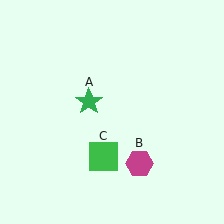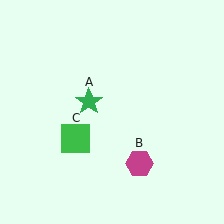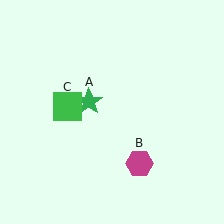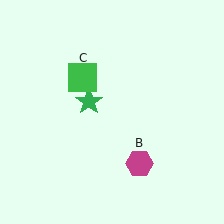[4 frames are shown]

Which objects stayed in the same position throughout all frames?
Green star (object A) and magenta hexagon (object B) remained stationary.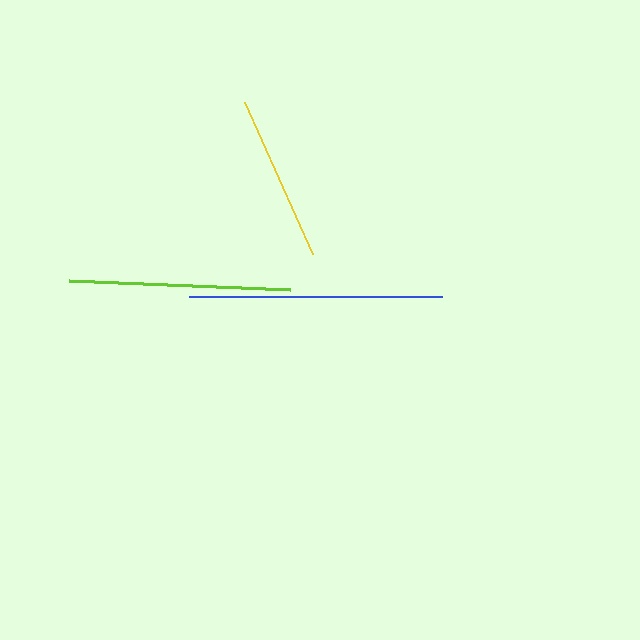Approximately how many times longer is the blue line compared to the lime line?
The blue line is approximately 1.1 times the length of the lime line.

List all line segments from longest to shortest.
From longest to shortest: blue, lime, yellow.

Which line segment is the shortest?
The yellow line is the shortest at approximately 166 pixels.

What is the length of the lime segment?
The lime segment is approximately 221 pixels long.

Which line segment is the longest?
The blue line is the longest at approximately 253 pixels.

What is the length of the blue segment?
The blue segment is approximately 253 pixels long.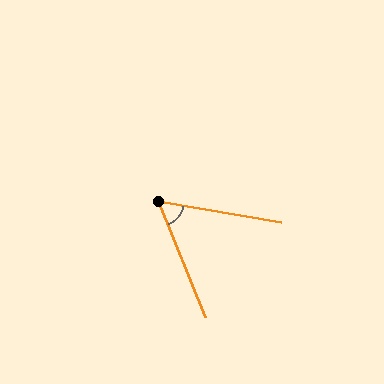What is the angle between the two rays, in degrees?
Approximately 58 degrees.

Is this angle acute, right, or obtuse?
It is acute.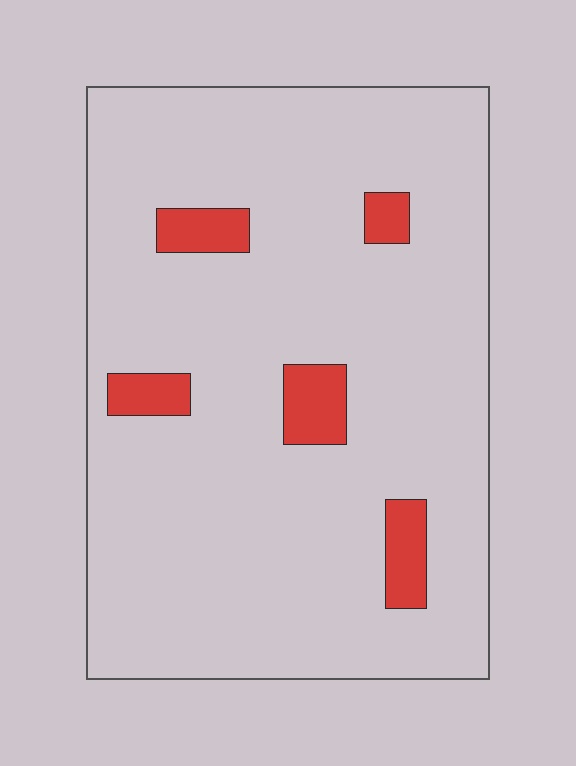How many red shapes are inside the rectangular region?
5.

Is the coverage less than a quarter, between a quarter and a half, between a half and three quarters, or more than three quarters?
Less than a quarter.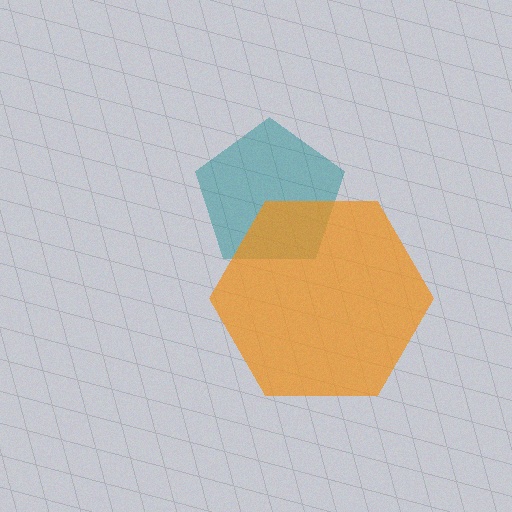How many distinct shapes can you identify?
There are 2 distinct shapes: a teal pentagon, an orange hexagon.